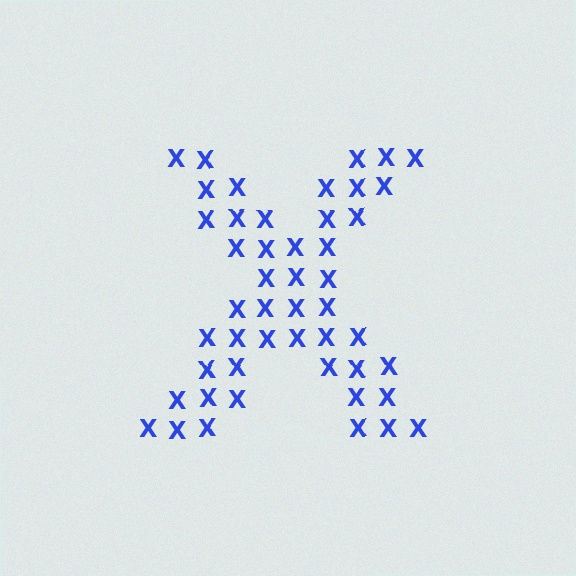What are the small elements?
The small elements are letter X's.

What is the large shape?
The large shape is the letter X.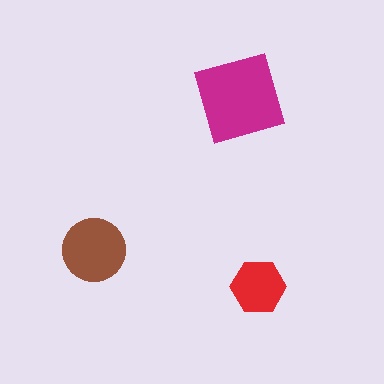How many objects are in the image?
There are 3 objects in the image.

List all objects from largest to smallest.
The magenta square, the brown circle, the red hexagon.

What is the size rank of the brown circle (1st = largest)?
2nd.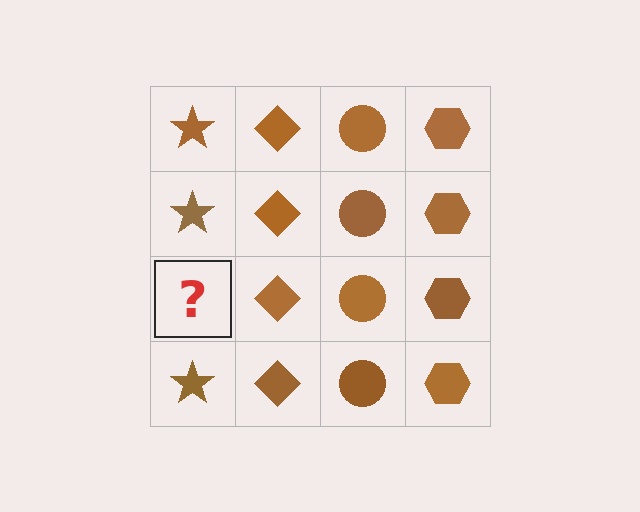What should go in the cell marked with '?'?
The missing cell should contain a brown star.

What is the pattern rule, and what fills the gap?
The rule is that each column has a consistent shape. The gap should be filled with a brown star.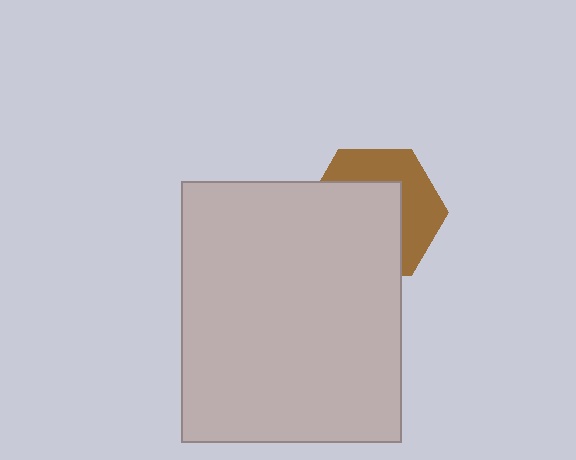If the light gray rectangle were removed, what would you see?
You would see the complete brown hexagon.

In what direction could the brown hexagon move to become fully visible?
The brown hexagon could move toward the upper-right. That would shift it out from behind the light gray rectangle entirely.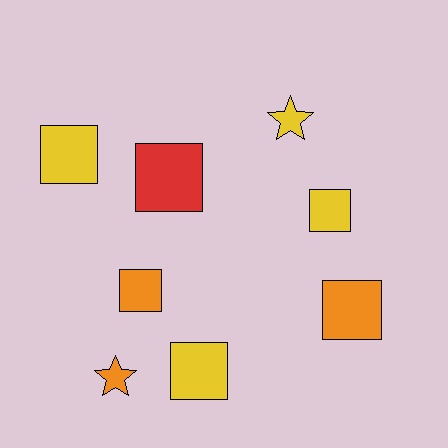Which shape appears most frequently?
Square, with 6 objects.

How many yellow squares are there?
There are 3 yellow squares.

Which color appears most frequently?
Yellow, with 4 objects.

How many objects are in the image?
There are 8 objects.